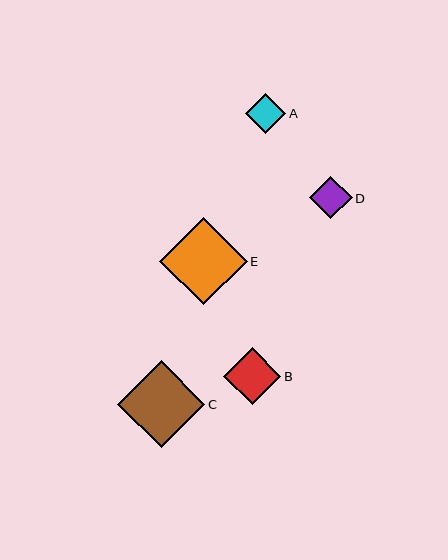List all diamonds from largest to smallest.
From largest to smallest: E, C, B, D, A.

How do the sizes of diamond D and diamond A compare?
Diamond D and diamond A are approximately the same size.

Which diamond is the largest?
Diamond E is the largest with a size of approximately 88 pixels.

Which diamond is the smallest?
Diamond A is the smallest with a size of approximately 41 pixels.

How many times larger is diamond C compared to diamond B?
Diamond C is approximately 1.5 times the size of diamond B.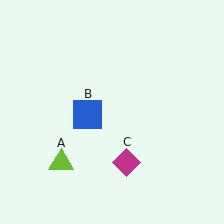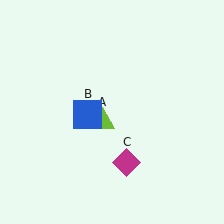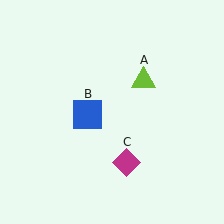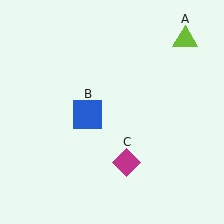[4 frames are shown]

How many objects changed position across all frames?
1 object changed position: lime triangle (object A).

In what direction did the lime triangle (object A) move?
The lime triangle (object A) moved up and to the right.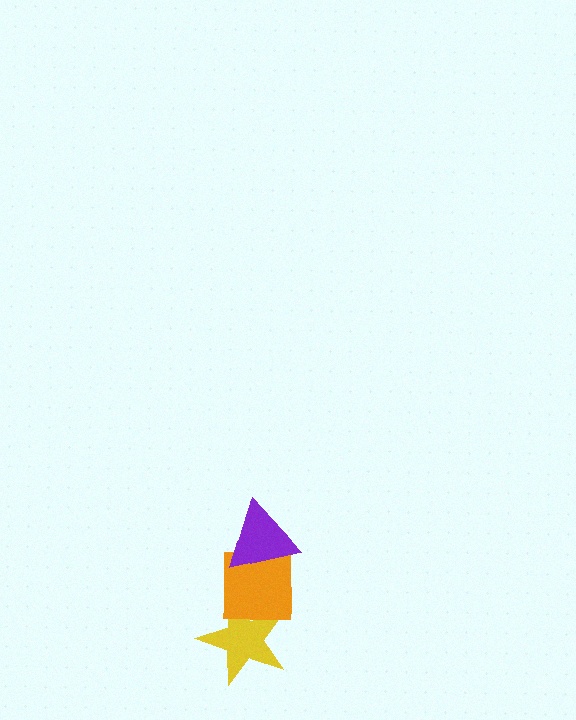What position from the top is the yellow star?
The yellow star is 3rd from the top.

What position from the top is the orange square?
The orange square is 2nd from the top.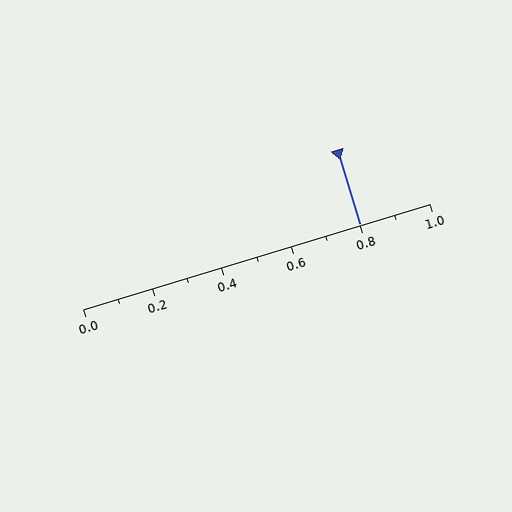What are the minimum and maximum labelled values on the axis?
The axis runs from 0.0 to 1.0.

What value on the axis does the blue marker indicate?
The marker indicates approximately 0.8.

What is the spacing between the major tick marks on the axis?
The major ticks are spaced 0.2 apart.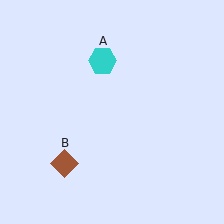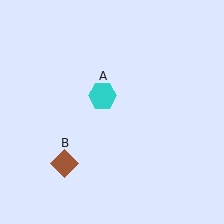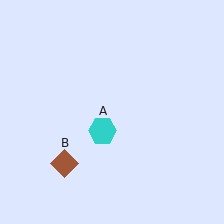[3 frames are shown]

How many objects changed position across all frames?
1 object changed position: cyan hexagon (object A).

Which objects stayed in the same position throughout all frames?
Brown diamond (object B) remained stationary.